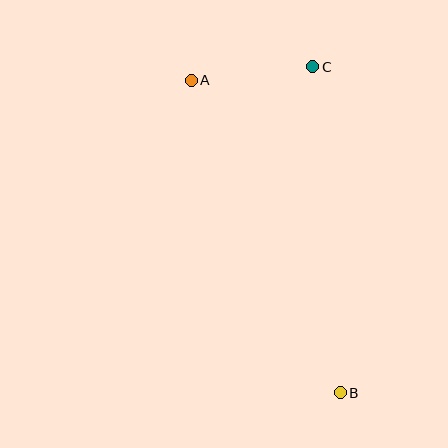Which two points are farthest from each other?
Points A and B are farthest from each other.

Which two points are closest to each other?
Points A and C are closest to each other.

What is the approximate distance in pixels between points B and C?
The distance between B and C is approximately 327 pixels.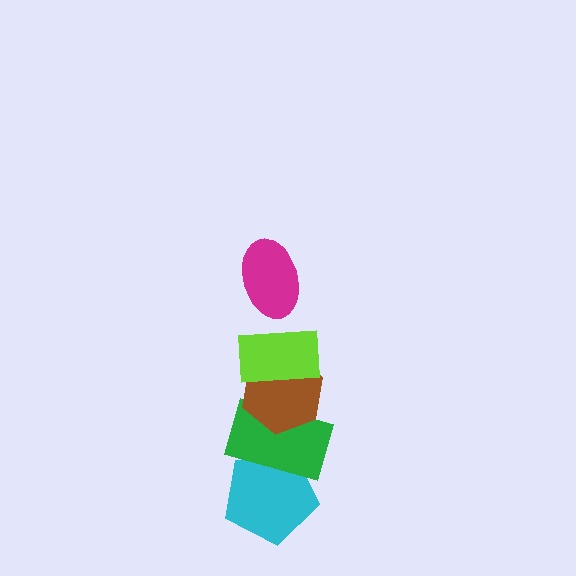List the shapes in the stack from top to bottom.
From top to bottom: the magenta ellipse, the lime rectangle, the brown hexagon, the green rectangle, the cyan pentagon.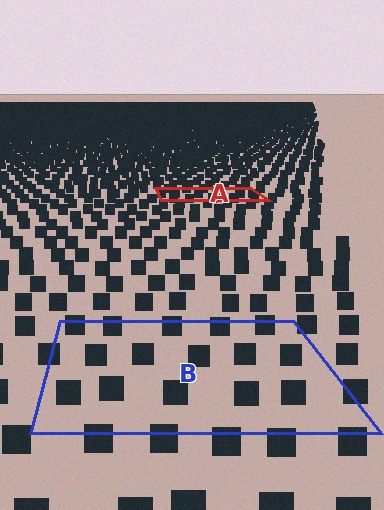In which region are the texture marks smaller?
The texture marks are smaller in region A, because it is farther away.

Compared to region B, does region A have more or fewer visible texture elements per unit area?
Region A has more texture elements per unit area — they are packed more densely because it is farther away.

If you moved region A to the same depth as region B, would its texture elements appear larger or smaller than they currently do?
They would appear larger. At a closer depth, the same texture elements are projected at a bigger on-screen size.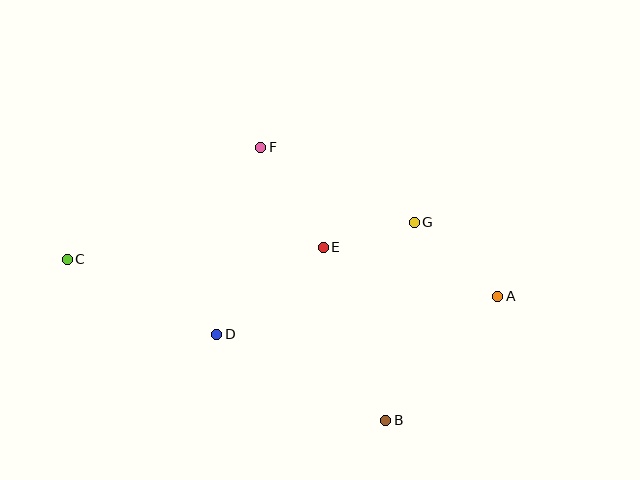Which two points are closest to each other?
Points E and G are closest to each other.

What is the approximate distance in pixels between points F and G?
The distance between F and G is approximately 171 pixels.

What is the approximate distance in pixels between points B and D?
The distance between B and D is approximately 189 pixels.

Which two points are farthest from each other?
Points A and C are farthest from each other.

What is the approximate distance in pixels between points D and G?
The distance between D and G is approximately 227 pixels.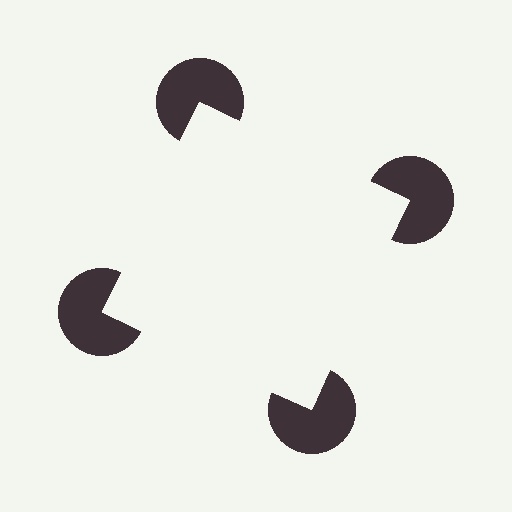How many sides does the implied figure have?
4 sides.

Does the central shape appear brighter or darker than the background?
It typically appears slightly brighter than the background, even though no actual brightness change is drawn.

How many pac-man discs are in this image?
There are 4 — one at each vertex of the illusory square.